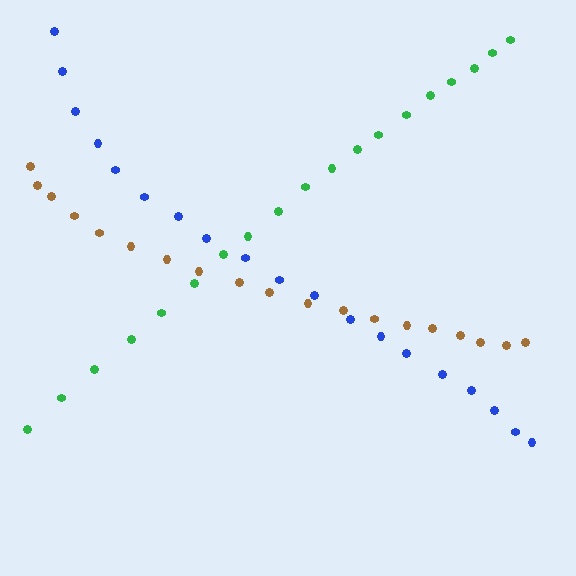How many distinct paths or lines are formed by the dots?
There are 3 distinct paths.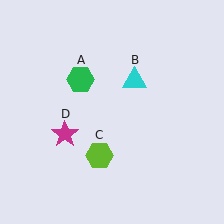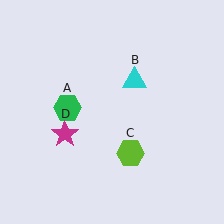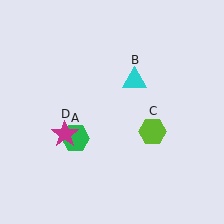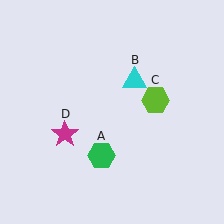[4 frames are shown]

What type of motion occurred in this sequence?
The green hexagon (object A), lime hexagon (object C) rotated counterclockwise around the center of the scene.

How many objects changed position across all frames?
2 objects changed position: green hexagon (object A), lime hexagon (object C).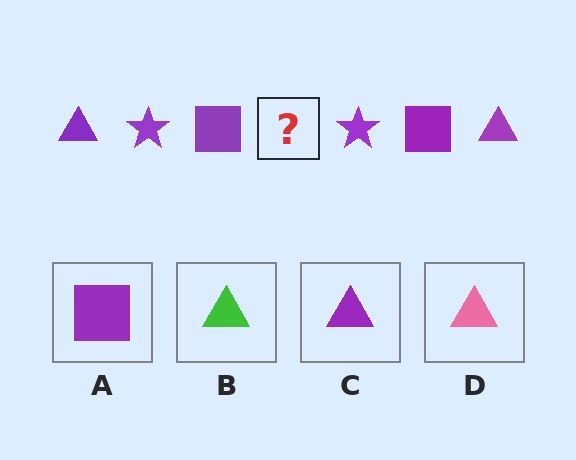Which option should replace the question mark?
Option C.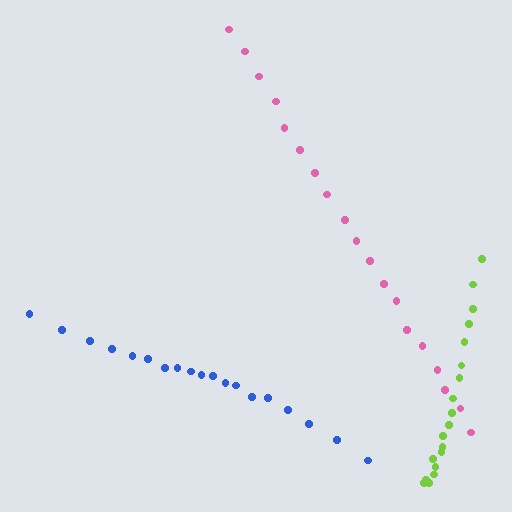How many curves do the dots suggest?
There are 3 distinct paths.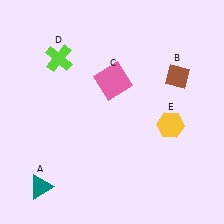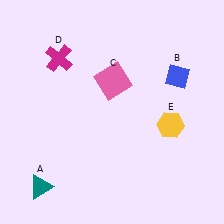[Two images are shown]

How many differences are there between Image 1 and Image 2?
There are 2 differences between the two images.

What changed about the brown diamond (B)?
In Image 1, B is brown. In Image 2, it changed to blue.